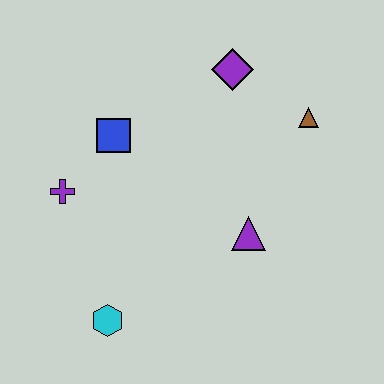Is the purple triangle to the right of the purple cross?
Yes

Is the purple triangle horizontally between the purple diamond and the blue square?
No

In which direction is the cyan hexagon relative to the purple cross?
The cyan hexagon is below the purple cross.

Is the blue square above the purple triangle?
Yes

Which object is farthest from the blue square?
The brown triangle is farthest from the blue square.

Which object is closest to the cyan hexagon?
The purple cross is closest to the cyan hexagon.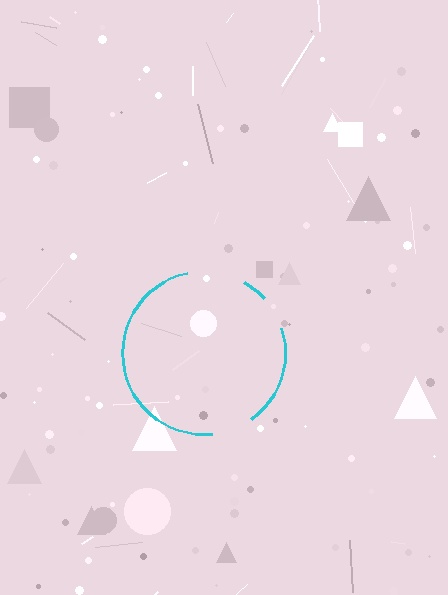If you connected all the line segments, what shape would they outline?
They would outline a circle.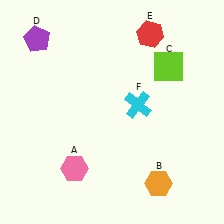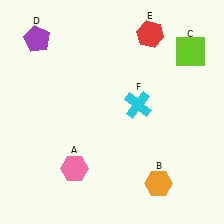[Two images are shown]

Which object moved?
The lime square (C) moved right.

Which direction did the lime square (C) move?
The lime square (C) moved right.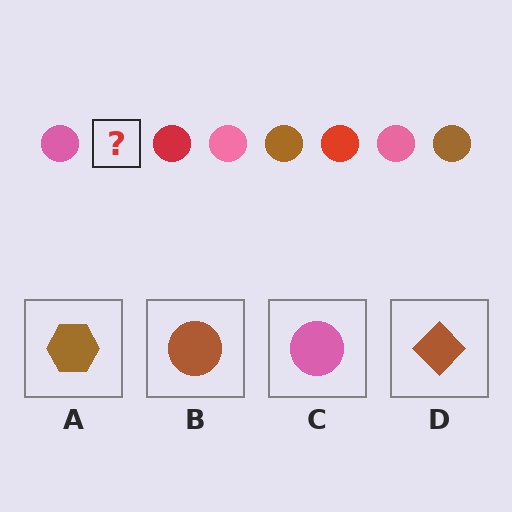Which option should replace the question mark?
Option B.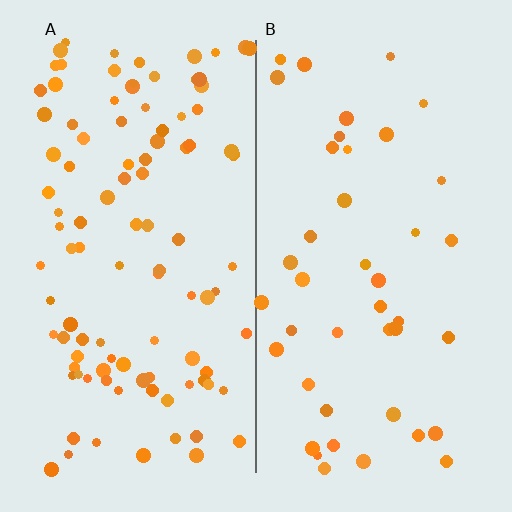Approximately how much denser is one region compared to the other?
Approximately 2.4× — region A over region B.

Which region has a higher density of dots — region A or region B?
A (the left).